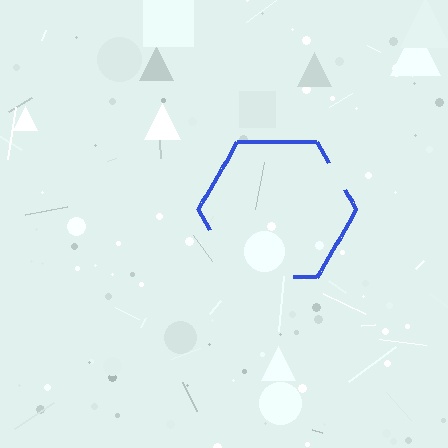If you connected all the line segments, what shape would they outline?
They would outline a hexagon.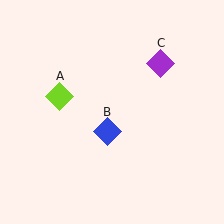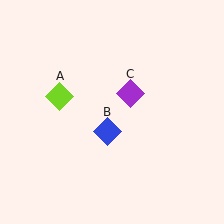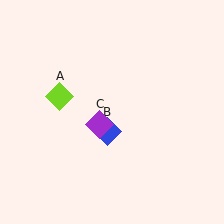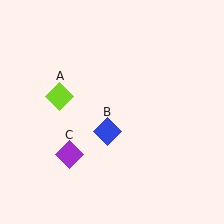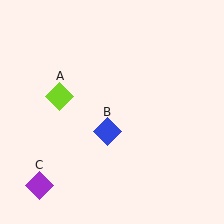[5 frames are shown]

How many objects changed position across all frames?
1 object changed position: purple diamond (object C).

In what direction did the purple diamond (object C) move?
The purple diamond (object C) moved down and to the left.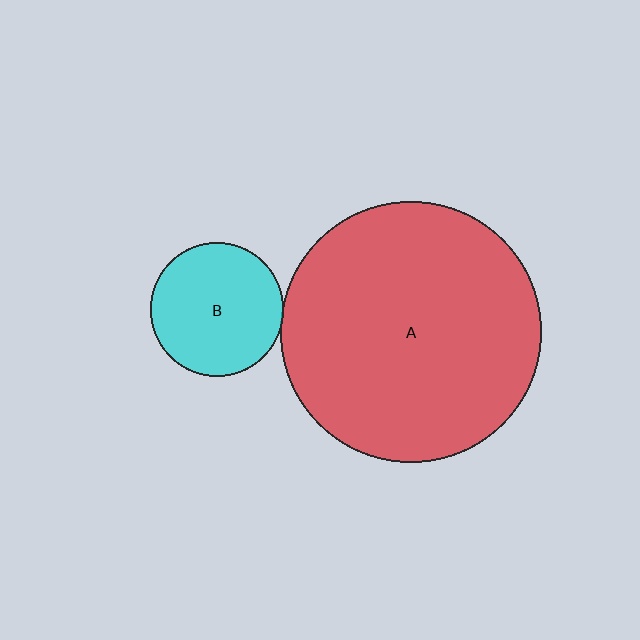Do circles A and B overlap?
Yes.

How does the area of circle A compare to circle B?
Approximately 3.8 times.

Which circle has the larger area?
Circle A (red).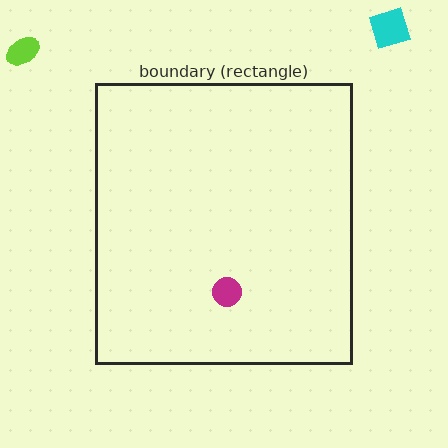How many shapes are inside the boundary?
1 inside, 2 outside.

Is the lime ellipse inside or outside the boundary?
Outside.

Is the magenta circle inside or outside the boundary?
Inside.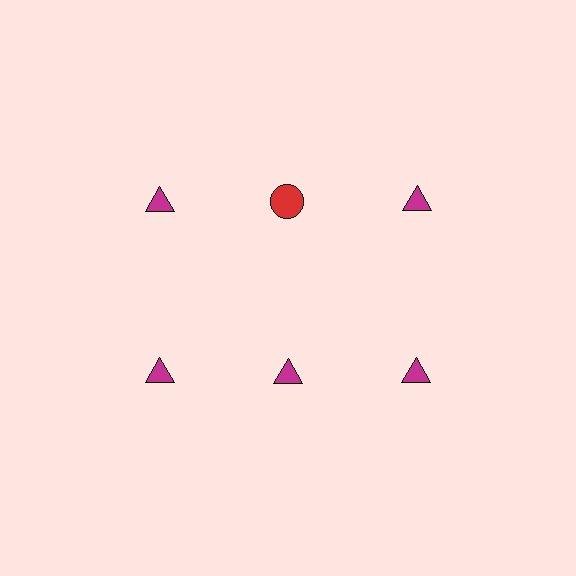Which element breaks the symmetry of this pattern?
The red circle in the top row, second from left column breaks the symmetry. All other shapes are magenta triangles.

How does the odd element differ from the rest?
It differs in both color (red instead of magenta) and shape (circle instead of triangle).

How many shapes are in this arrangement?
There are 6 shapes arranged in a grid pattern.